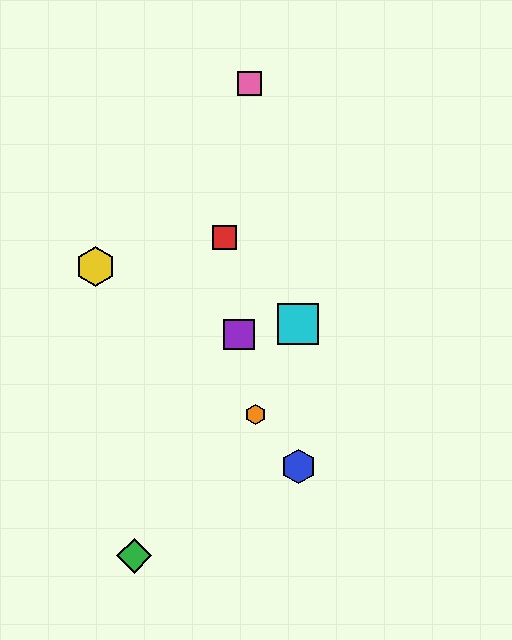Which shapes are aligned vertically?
The blue hexagon, the cyan square are aligned vertically.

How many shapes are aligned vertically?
2 shapes (the blue hexagon, the cyan square) are aligned vertically.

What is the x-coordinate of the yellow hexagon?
The yellow hexagon is at x≈95.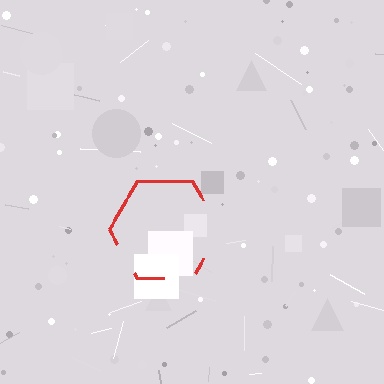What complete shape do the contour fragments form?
The contour fragments form a hexagon.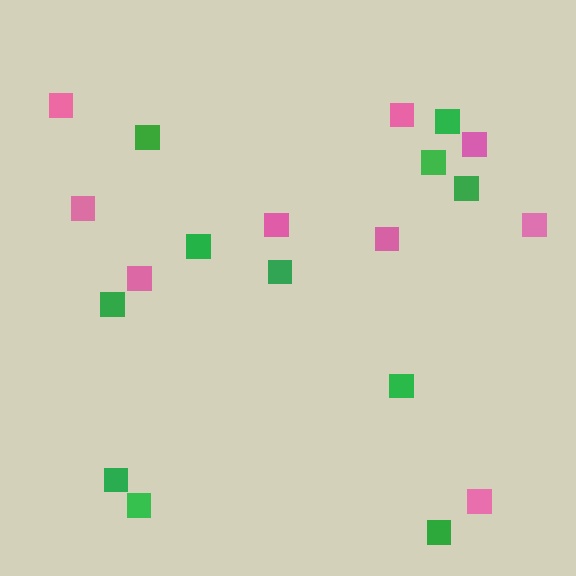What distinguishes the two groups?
There are 2 groups: one group of green squares (11) and one group of pink squares (9).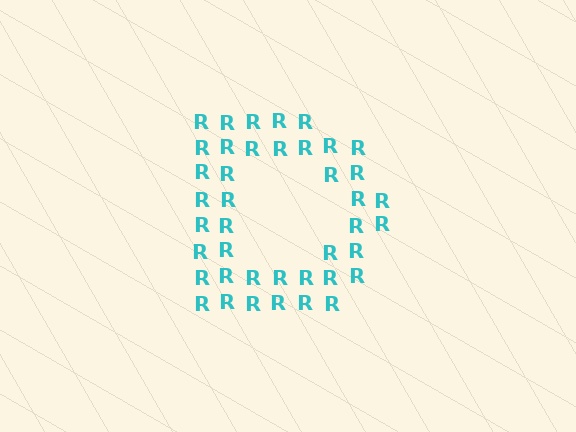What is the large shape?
The large shape is the letter D.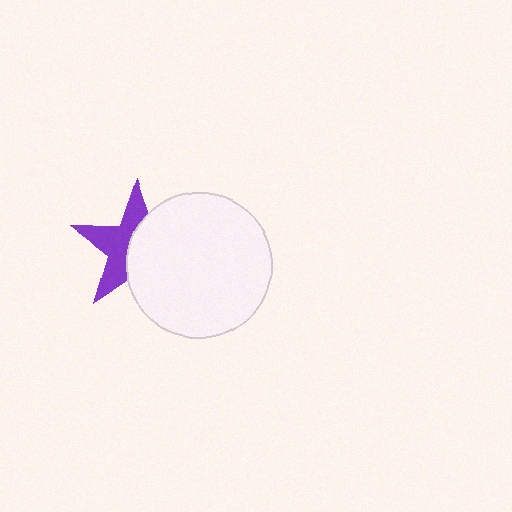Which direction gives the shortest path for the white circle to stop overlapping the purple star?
Moving right gives the shortest separation.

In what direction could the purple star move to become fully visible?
The purple star could move left. That would shift it out from behind the white circle entirely.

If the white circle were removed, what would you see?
You would see the complete purple star.